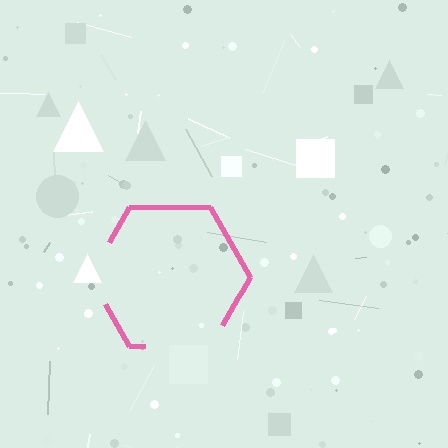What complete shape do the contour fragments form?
The contour fragments form a hexagon.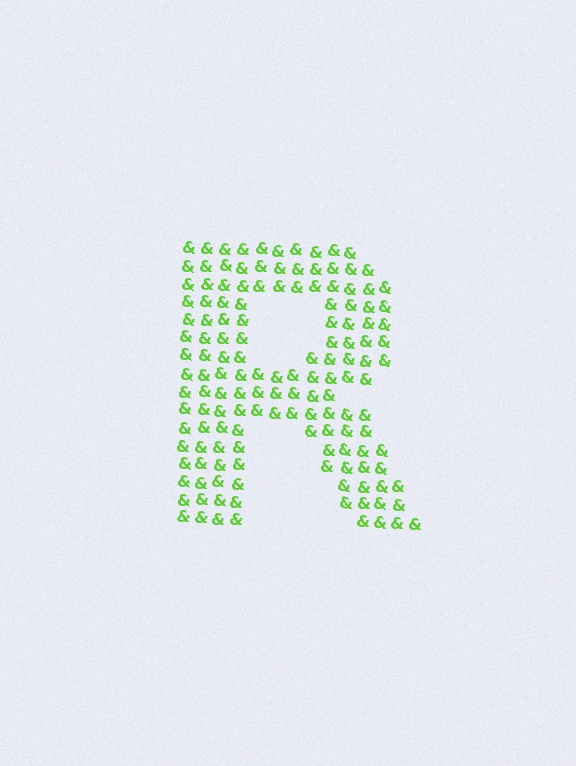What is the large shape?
The large shape is the letter R.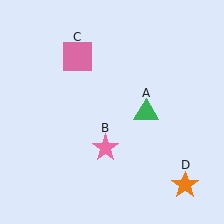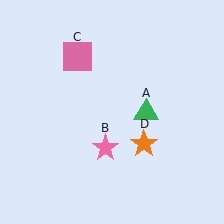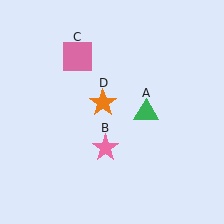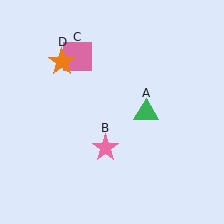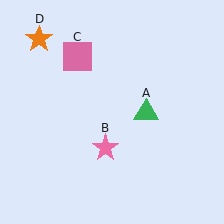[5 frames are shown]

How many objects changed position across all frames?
1 object changed position: orange star (object D).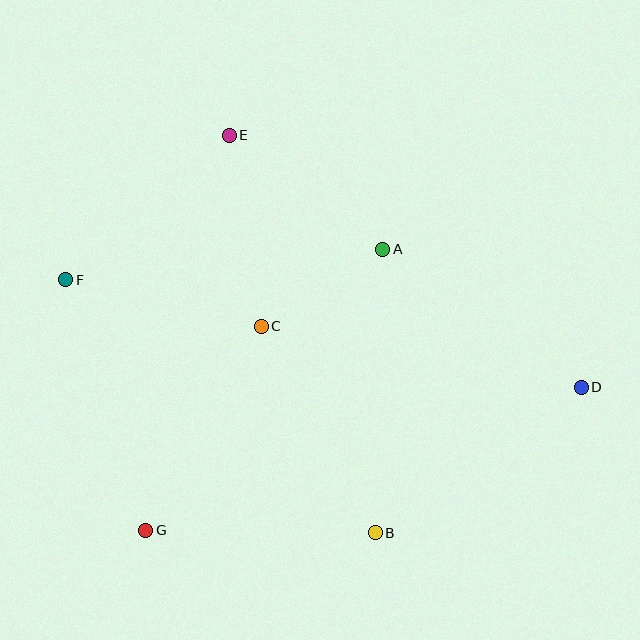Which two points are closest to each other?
Points A and C are closest to each other.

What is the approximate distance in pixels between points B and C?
The distance between B and C is approximately 236 pixels.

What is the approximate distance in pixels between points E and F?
The distance between E and F is approximately 218 pixels.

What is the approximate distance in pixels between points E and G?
The distance between E and G is approximately 404 pixels.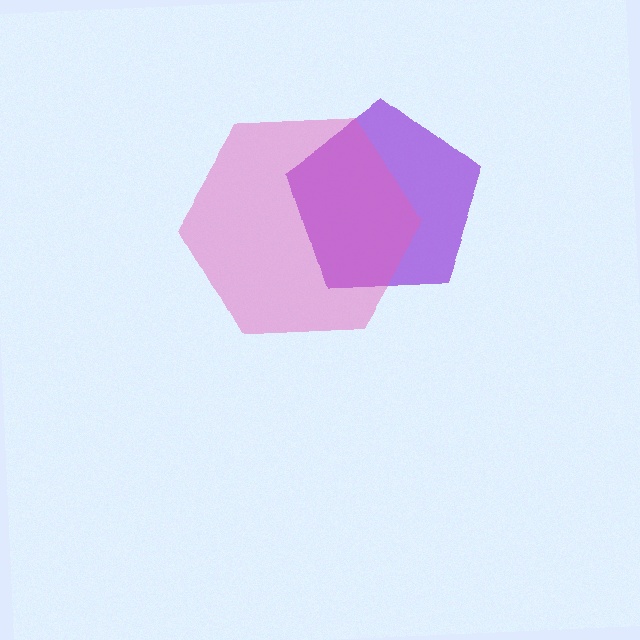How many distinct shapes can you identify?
There are 2 distinct shapes: a purple pentagon, a pink hexagon.